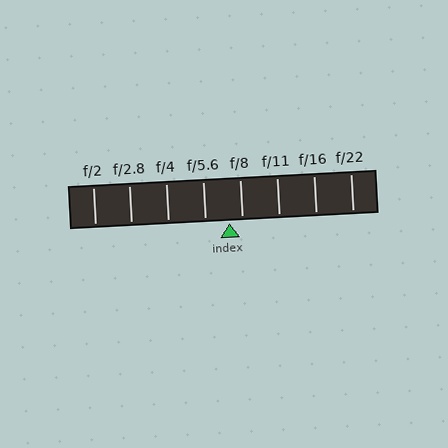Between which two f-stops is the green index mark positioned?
The index mark is between f/5.6 and f/8.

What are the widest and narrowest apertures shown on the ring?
The widest aperture shown is f/2 and the narrowest is f/22.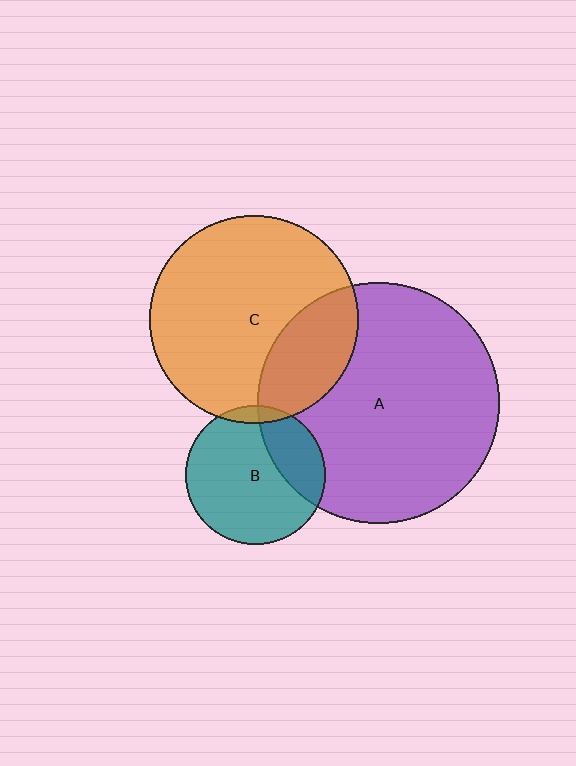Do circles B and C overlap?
Yes.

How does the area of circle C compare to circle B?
Approximately 2.2 times.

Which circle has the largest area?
Circle A (purple).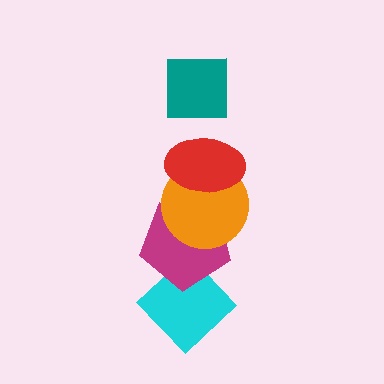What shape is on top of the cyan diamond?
The magenta pentagon is on top of the cyan diamond.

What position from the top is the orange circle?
The orange circle is 3rd from the top.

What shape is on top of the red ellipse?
The teal square is on top of the red ellipse.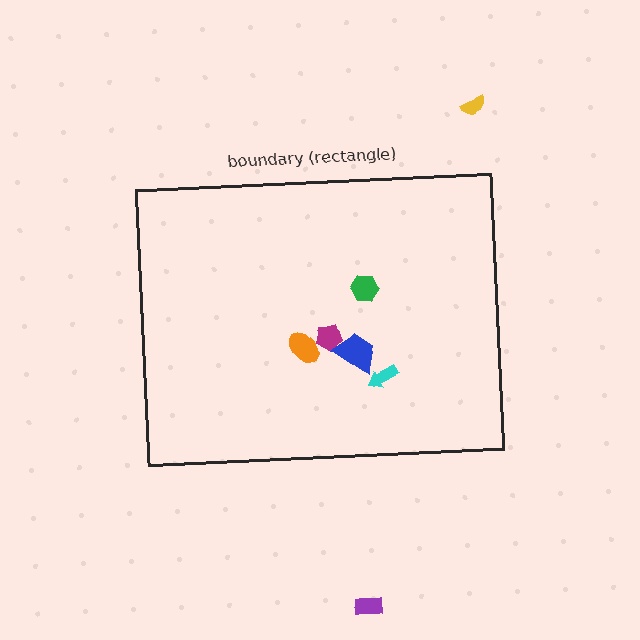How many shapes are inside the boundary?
5 inside, 2 outside.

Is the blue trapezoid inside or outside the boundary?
Inside.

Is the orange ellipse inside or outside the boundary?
Inside.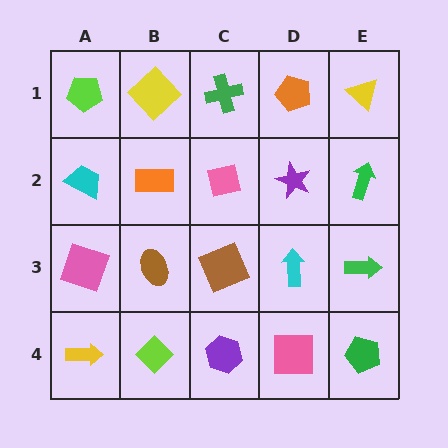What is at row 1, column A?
A lime pentagon.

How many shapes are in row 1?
5 shapes.